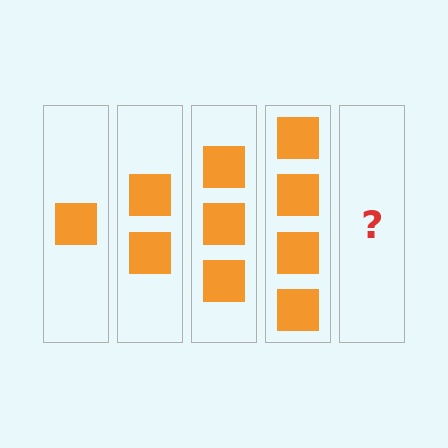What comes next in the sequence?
The next element should be 5 squares.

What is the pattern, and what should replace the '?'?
The pattern is that each step adds one more square. The '?' should be 5 squares.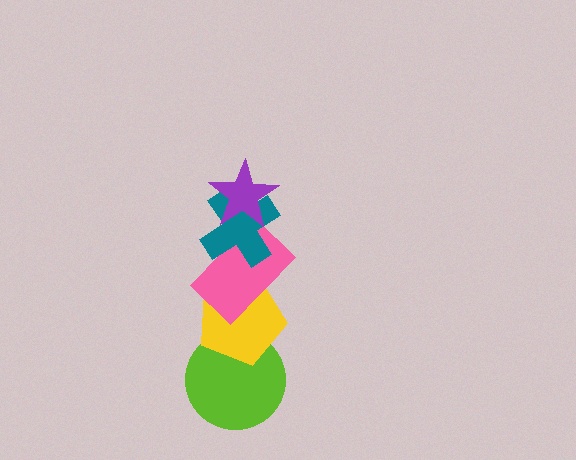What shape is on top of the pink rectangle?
The teal cross is on top of the pink rectangle.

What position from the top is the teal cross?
The teal cross is 2nd from the top.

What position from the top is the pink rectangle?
The pink rectangle is 3rd from the top.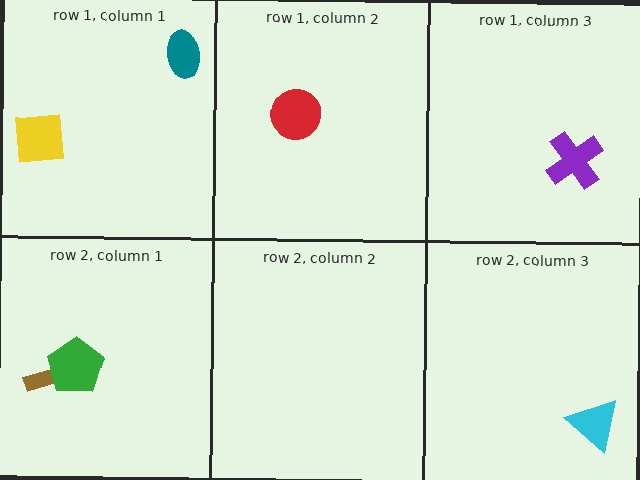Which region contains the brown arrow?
The row 2, column 1 region.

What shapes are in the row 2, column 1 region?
The brown arrow, the green pentagon.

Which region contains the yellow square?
The row 1, column 1 region.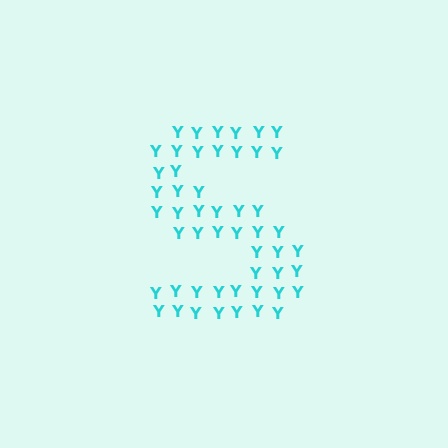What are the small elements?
The small elements are letter Y's.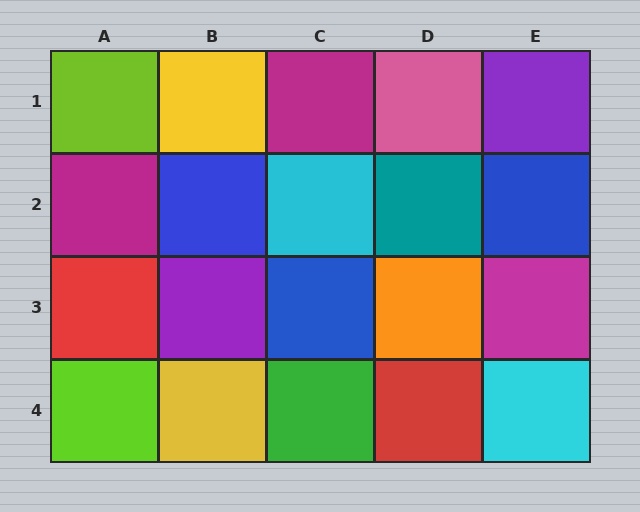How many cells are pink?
1 cell is pink.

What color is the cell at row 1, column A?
Lime.